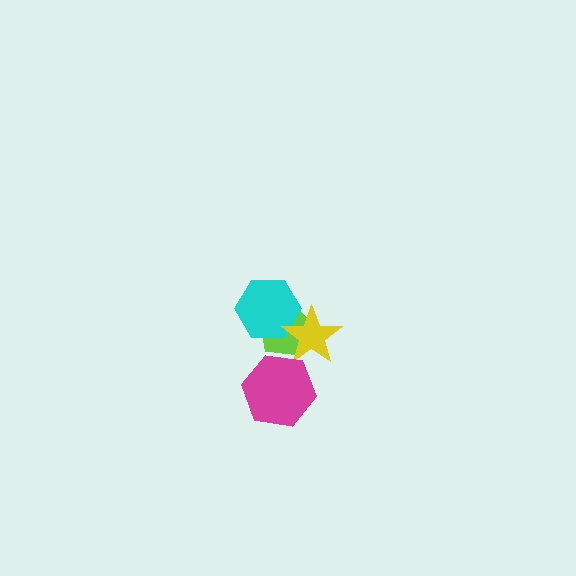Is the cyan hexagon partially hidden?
Yes, it is partially covered by another shape.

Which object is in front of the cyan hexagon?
The yellow star is in front of the cyan hexagon.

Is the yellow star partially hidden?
No, no other shape covers it.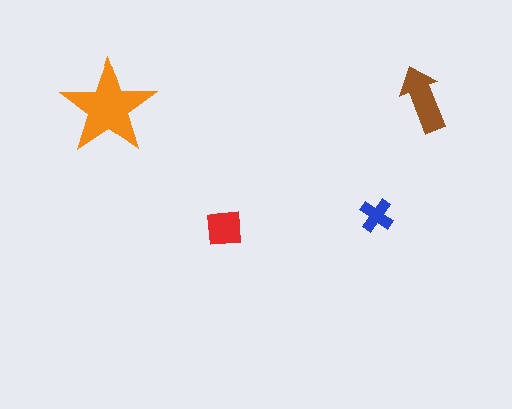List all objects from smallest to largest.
The blue cross, the red square, the brown arrow, the orange star.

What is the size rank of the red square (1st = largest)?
3rd.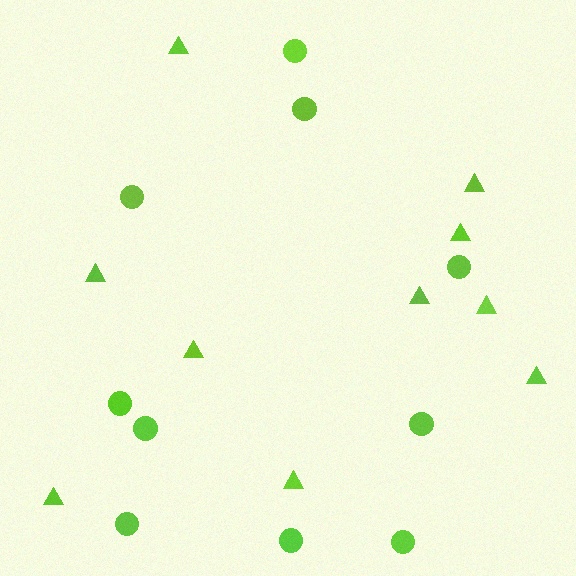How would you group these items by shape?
There are 2 groups: one group of triangles (10) and one group of circles (10).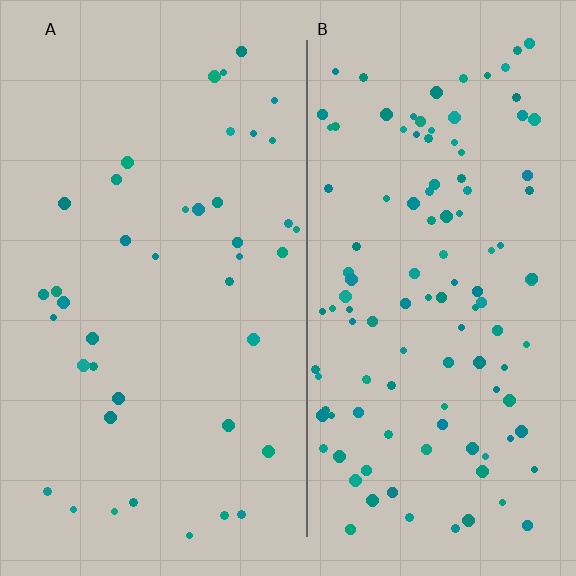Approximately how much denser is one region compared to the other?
Approximately 2.9× — region B over region A.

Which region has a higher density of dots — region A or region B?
B (the right).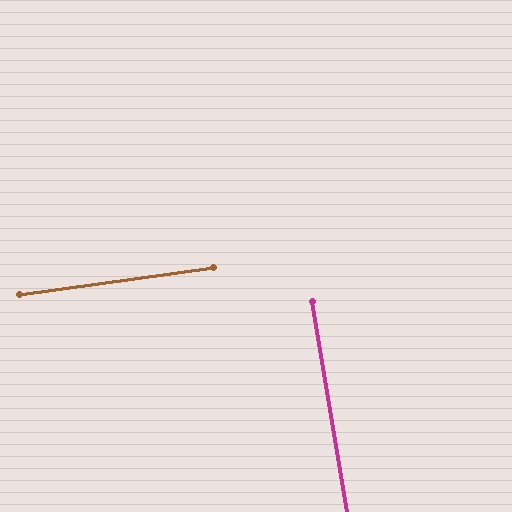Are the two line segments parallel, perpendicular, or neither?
Perpendicular — they meet at approximately 89°.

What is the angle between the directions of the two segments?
Approximately 89 degrees.